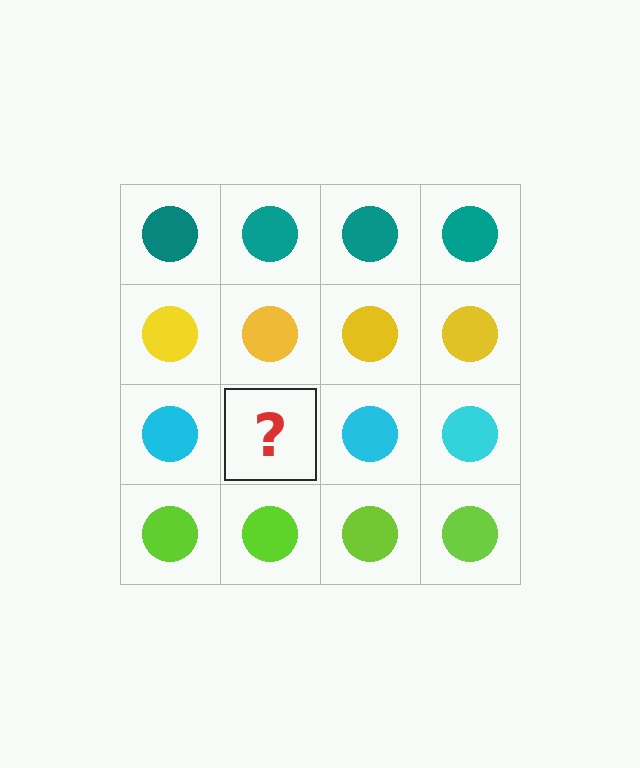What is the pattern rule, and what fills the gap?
The rule is that each row has a consistent color. The gap should be filled with a cyan circle.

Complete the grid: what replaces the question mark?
The question mark should be replaced with a cyan circle.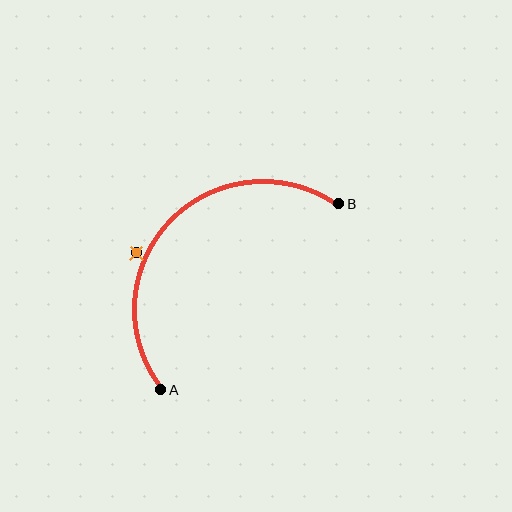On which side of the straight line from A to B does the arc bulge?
The arc bulges above and to the left of the straight line connecting A and B.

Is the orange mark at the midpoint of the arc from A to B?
No — the orange mark does not lie on the arc at all. It sits slightly outside the curve.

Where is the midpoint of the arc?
The arc midpoint is the point on the curve farthest from the straight line joining A and B. It sits above and to the left of that line.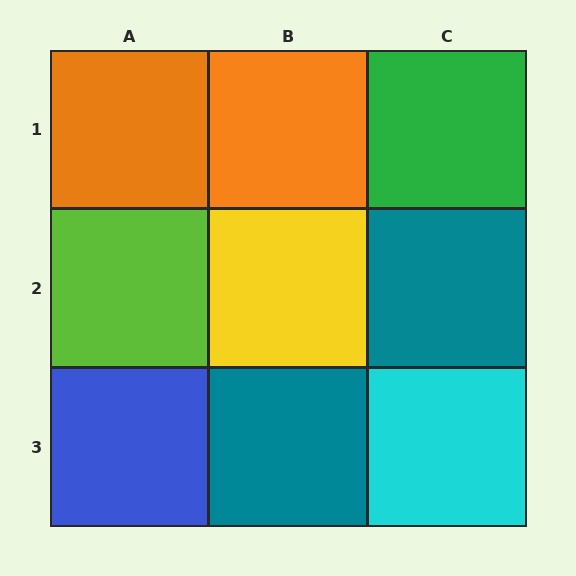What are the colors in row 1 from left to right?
Orange, orange, green.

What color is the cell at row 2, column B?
Yellow.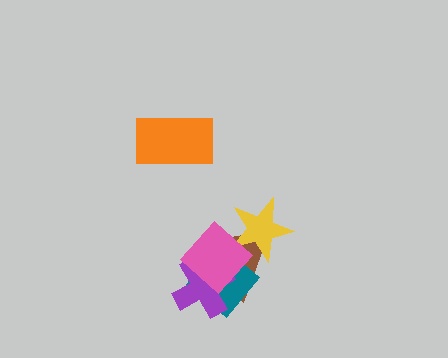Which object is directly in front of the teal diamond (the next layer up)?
The purple cross is directly in front of the teal diamond.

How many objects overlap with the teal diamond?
3 objects overlap with the teal diamond.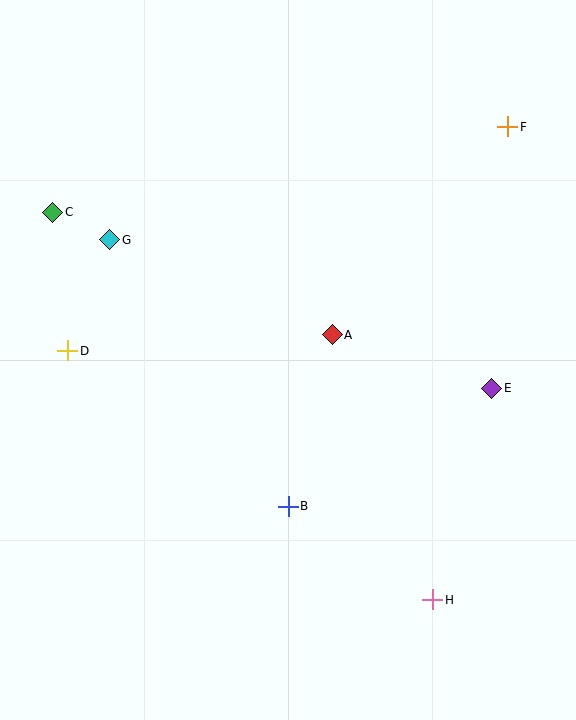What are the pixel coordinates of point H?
Point H is at (433, 600).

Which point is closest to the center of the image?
Point A at (332, 335) is closest to the center.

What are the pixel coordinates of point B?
Point B is at (288, 506).